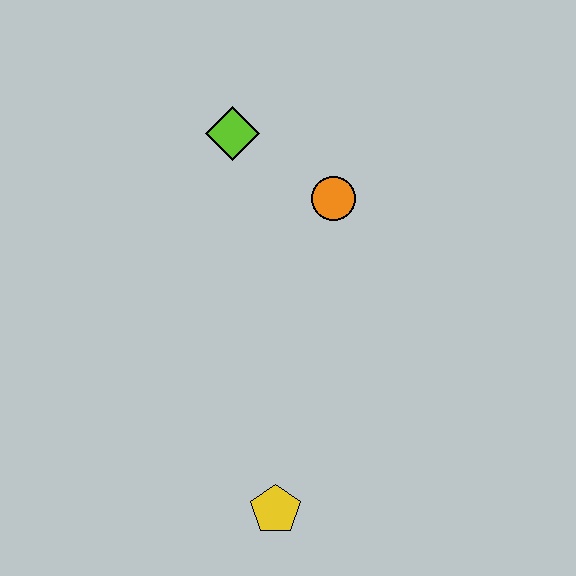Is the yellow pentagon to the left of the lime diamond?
No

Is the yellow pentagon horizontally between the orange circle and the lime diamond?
Yes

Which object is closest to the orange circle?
The lime diamond is closest to the orange circle.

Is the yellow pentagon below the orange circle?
Yes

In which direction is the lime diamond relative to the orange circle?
The lime diamond is to the left of the orange circle.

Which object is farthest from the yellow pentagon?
The lime diamond is farthest from the yellow pentagon.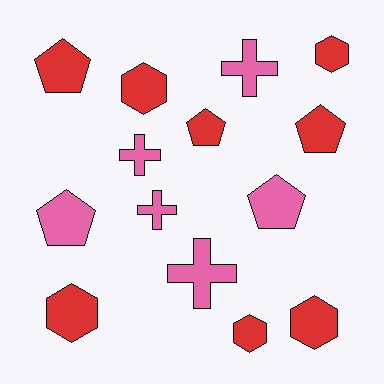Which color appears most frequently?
Red, with 8 objects.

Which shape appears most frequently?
Hexagon, with 5 objects.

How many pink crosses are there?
There are 4 pink crosses.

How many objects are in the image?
There are 14 objects.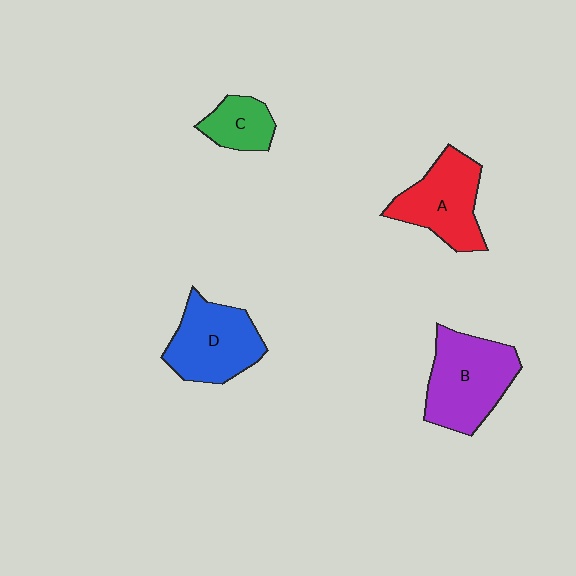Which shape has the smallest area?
Shape C (green).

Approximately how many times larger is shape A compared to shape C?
Approximately 1.9 times.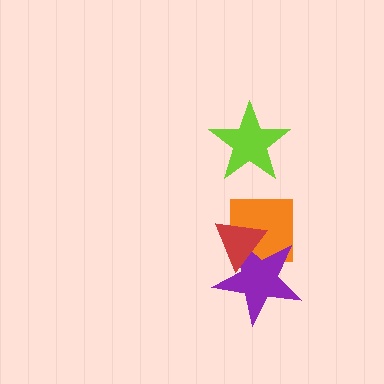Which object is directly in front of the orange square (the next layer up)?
The purple star is directly in front of the orange square.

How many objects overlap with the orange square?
2 objects overlap with the orange square.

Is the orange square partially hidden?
Yes, it is partially covered by another shape.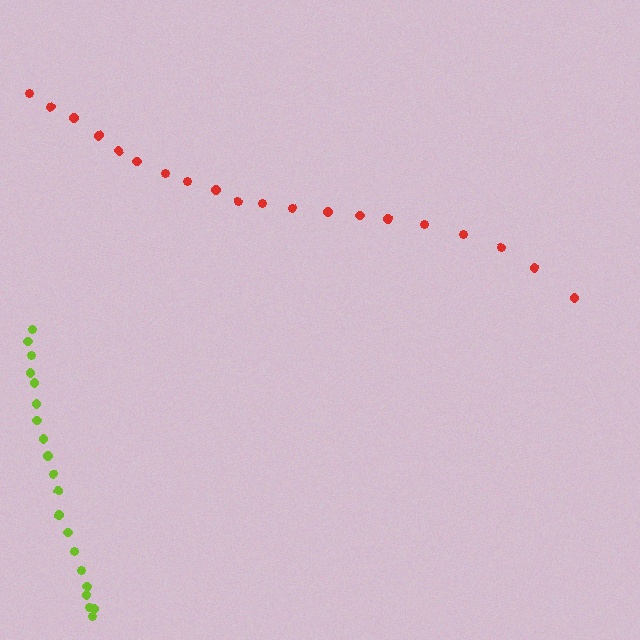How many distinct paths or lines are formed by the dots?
There are 2 distinct paths.